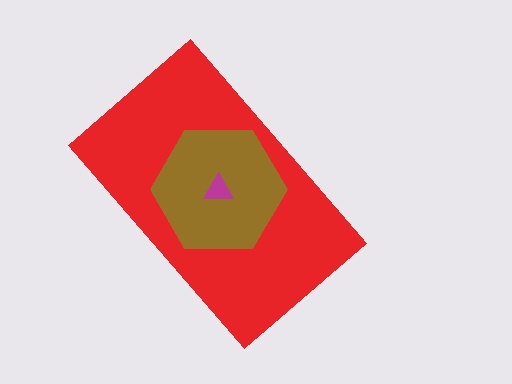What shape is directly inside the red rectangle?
The brown hexagon.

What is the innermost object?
The magenta triangle.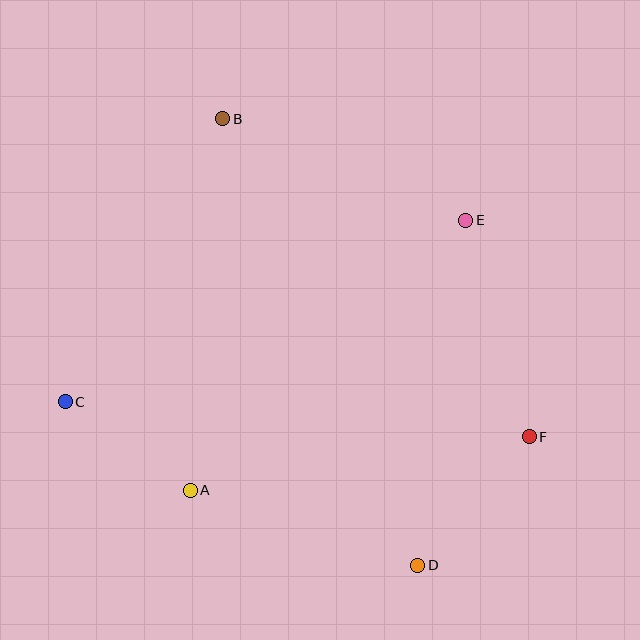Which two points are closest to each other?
Points A and C are closest to each other.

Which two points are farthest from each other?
Points B and D are farthest from each other.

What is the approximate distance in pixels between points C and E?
The distance between C and E is approximately 440 pixels.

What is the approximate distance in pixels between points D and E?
The distance between D and E is approximately 348 pixels.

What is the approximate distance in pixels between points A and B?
The distance between A and B is approximately 373 pixels.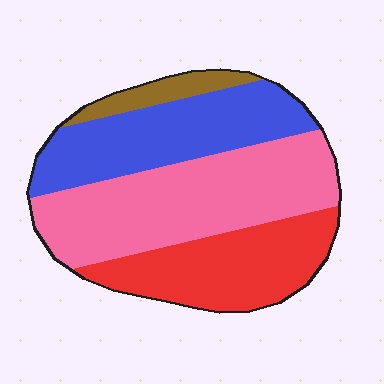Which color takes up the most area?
Pink, at roughly 40%.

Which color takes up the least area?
Brown, at roughly 5%.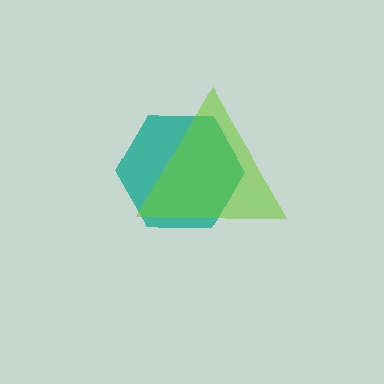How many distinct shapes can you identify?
There are 2 distinct shapes: a teal hexagon, a lime triangle.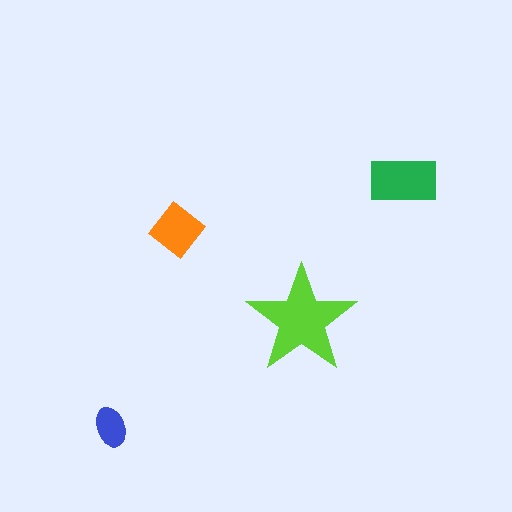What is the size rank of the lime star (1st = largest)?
1st.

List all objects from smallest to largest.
The blue ellipse, the orange diamond, the green rectangle, the lime star.